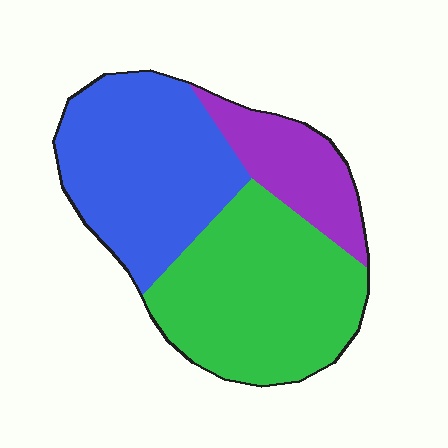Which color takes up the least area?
Purple, at roughly 15%.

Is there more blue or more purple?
Blue.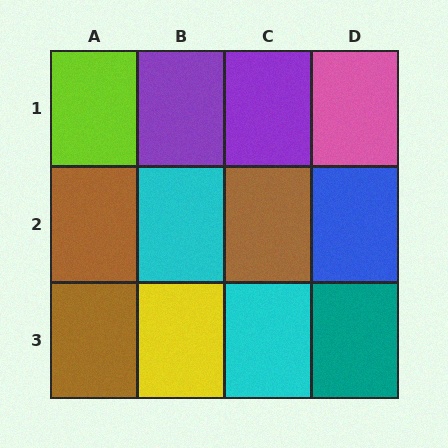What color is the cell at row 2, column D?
Blue.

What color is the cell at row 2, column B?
Cyan.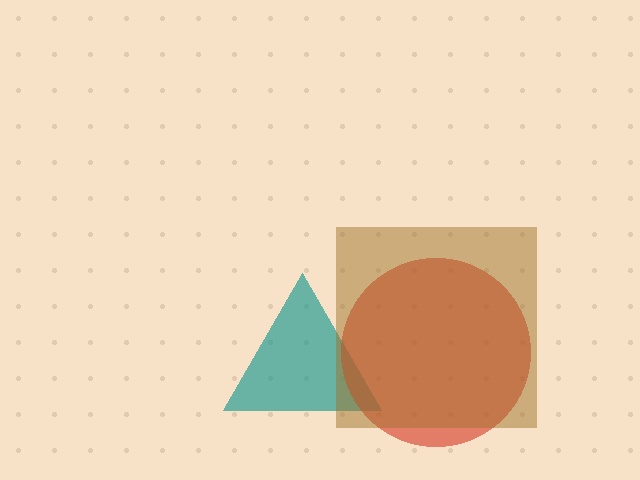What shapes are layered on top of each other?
The layered shapes are: a teal triangle, a red circle, a brown square.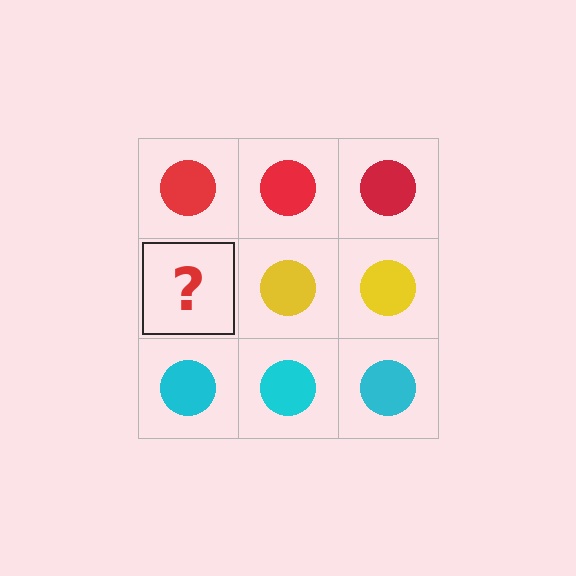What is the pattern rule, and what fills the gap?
The rule is that each row has a consistent color. The gap should be filled with a yellow circle.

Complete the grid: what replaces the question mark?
The question mark should be replaced with a yellow circle.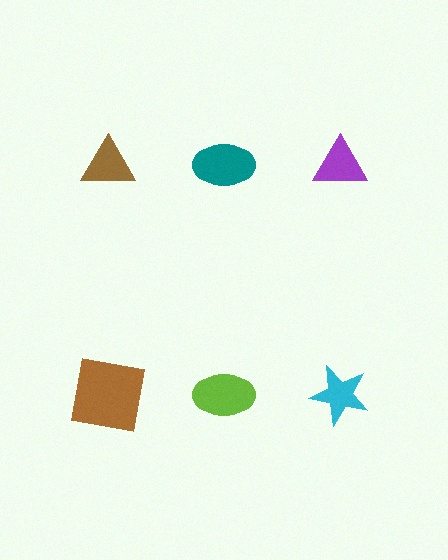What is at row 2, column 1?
A brown square.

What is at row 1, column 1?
A brown triangle.